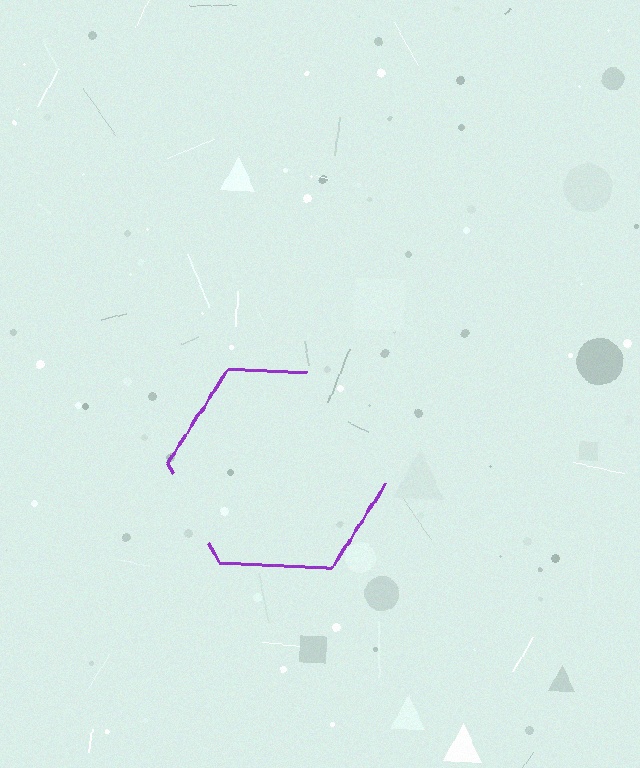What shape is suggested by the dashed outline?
The dashed outline suggests a hexagon.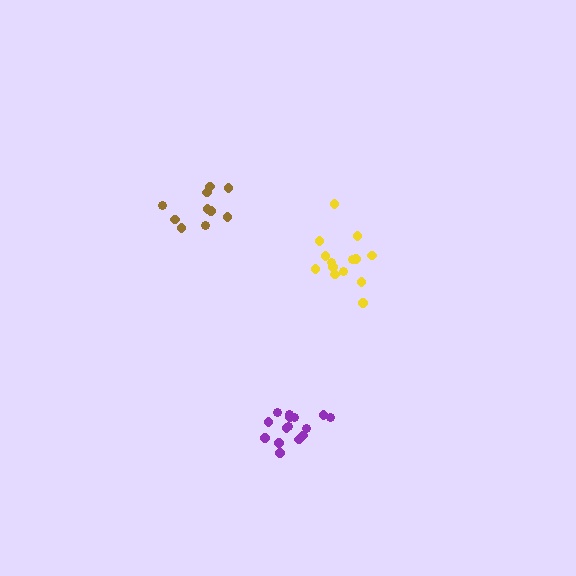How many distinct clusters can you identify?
There are 3 distinct clusters.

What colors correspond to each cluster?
The clusters are colored: yellow, purple, brown.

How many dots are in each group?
Group 1: 14 dots, Group 2: 15 dots, Group 3: 10 dots (39 total).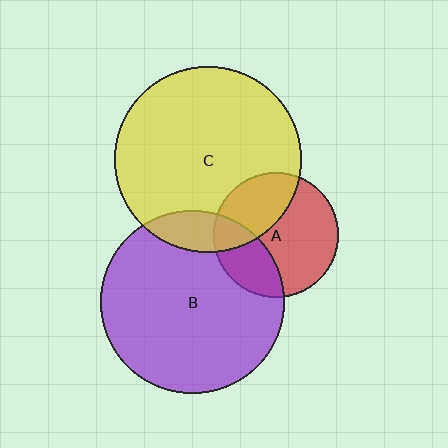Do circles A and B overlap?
Yes.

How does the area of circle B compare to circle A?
Approximately 2.2 times.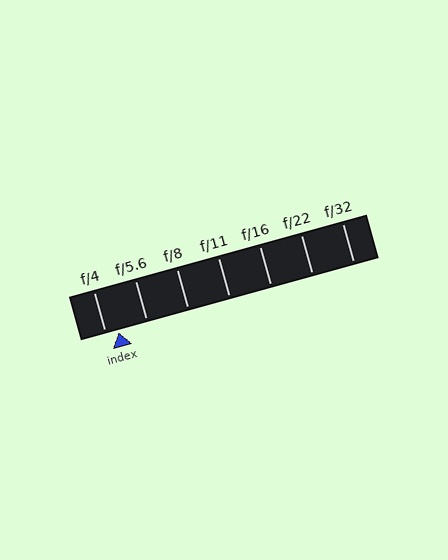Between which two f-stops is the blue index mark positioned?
The index mark is between f/4 and f/5.6.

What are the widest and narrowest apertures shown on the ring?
The widest aperture shown is f/4 and the narrowest is f/32.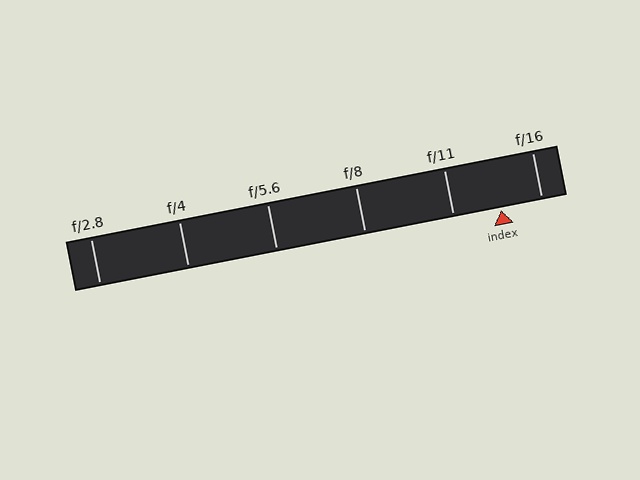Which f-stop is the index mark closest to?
The index mark is closest to f/16.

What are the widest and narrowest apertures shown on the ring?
The widest aperture shown is f/2.8 and the narrowest is f/16.